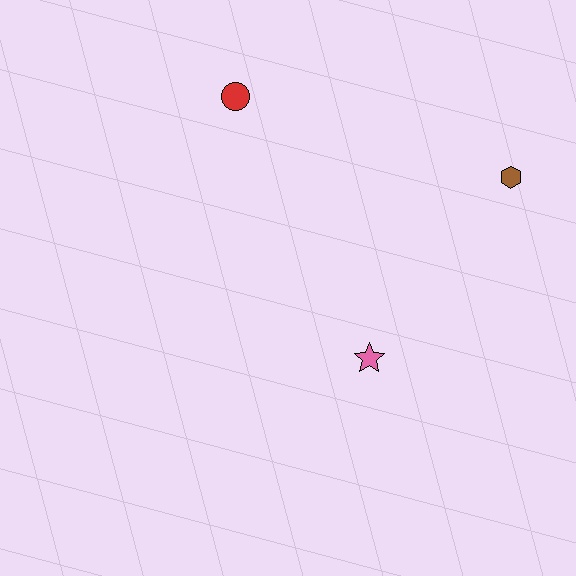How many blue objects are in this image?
There are no blue objects.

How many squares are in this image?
There are no squares.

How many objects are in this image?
There are 3 objects.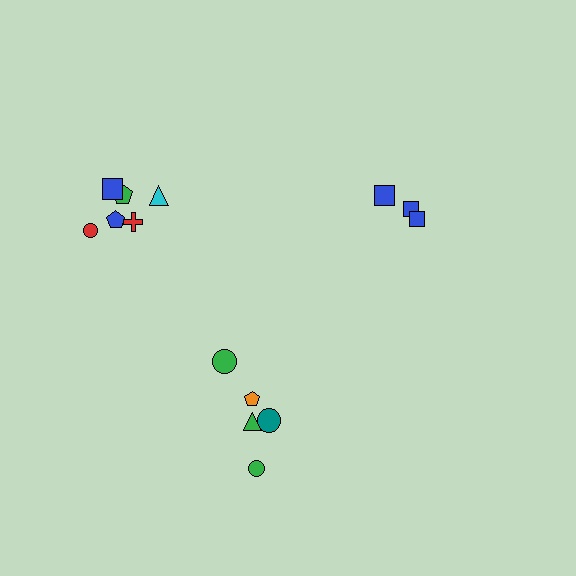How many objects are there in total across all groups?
There are 14 objects.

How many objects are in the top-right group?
There are 3 objects.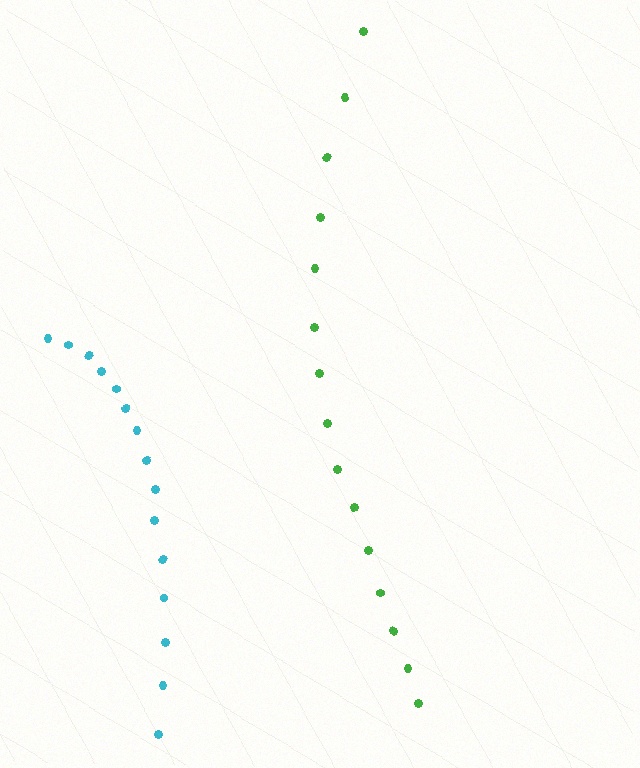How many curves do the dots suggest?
There are 2 distinct paths.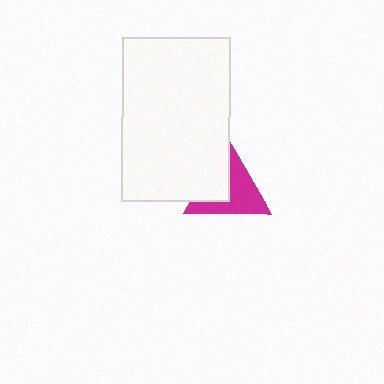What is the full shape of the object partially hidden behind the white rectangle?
The partially hidden object is a magenta triangle.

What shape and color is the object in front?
The object in front is a white rectangle.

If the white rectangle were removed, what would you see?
You would see the complete magenta triangle.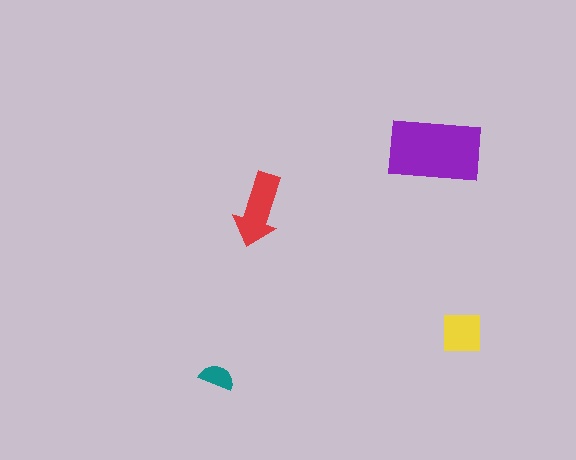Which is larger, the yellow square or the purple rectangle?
The purple rectangle.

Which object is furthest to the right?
The yellow square is rightmost.